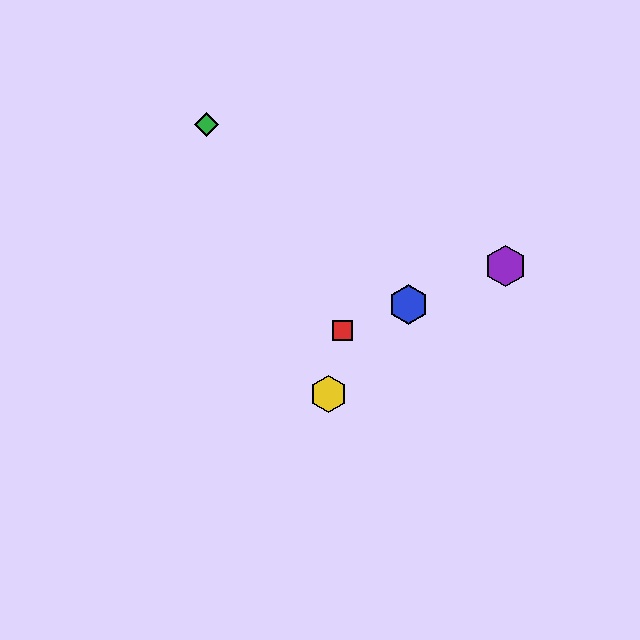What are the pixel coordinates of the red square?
The red square is at (343, 331).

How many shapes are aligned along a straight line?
3 shapes (the red square, the blue hexagon, the purple hexagon) are aligned along a straight line.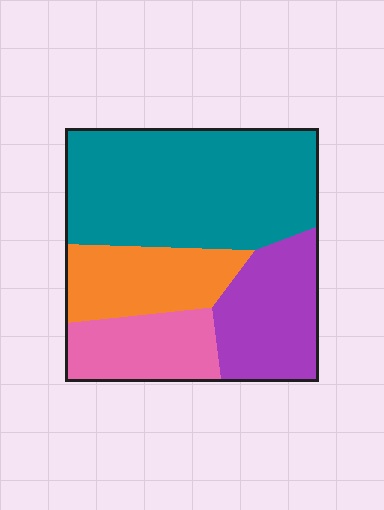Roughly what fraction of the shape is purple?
Purple covers 21% of the shape.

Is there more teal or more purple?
Teal.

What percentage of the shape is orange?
Orange covers around 20% of the shape.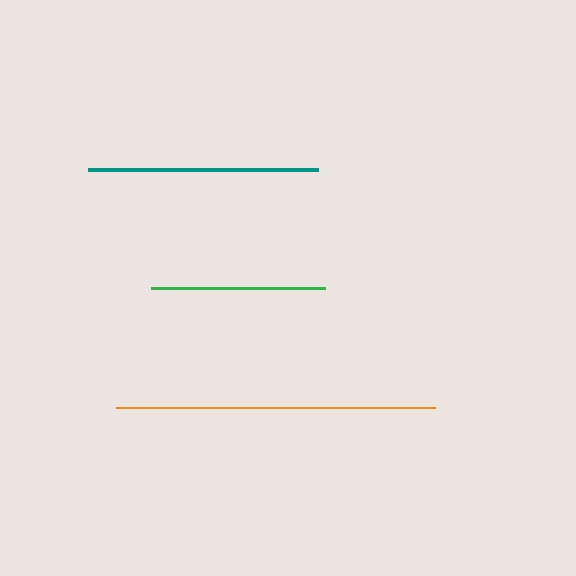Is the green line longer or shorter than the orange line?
The orange line is longer than the green line.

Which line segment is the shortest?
The green line is the shortest at approximately 173 pixels.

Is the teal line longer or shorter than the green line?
The teal line is longer than the green line.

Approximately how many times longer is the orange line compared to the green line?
The orange line is approximately 1.8 times the length of the green line.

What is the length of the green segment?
The green segment is approximately 173 pixels long.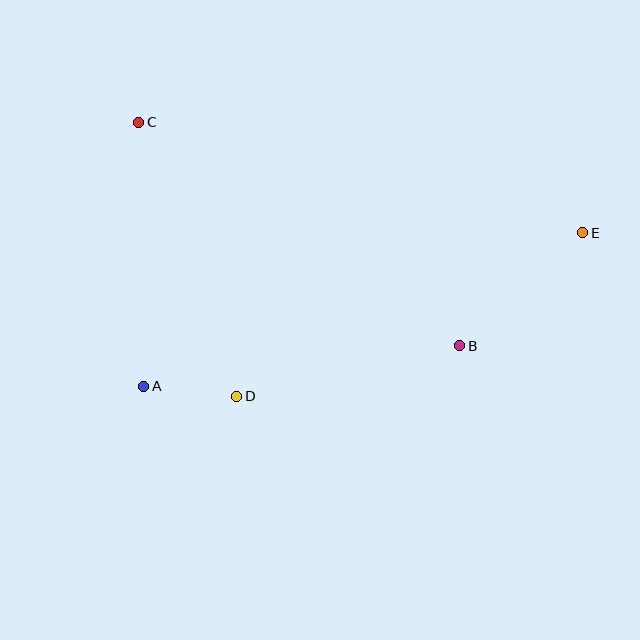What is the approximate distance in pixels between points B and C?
The distance between B and C is approximately 391 pixels.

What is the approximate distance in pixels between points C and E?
The distance between C and E is approximately 458 pixels.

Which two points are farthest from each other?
Points A and E are farthest from each other.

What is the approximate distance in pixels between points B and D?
The distance between B and D is approximately 229 pixels.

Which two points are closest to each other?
Points A and D are closest to each other.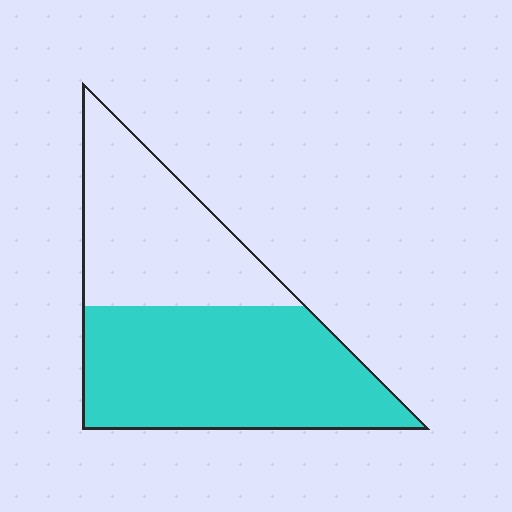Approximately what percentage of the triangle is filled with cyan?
Approximately 60%.